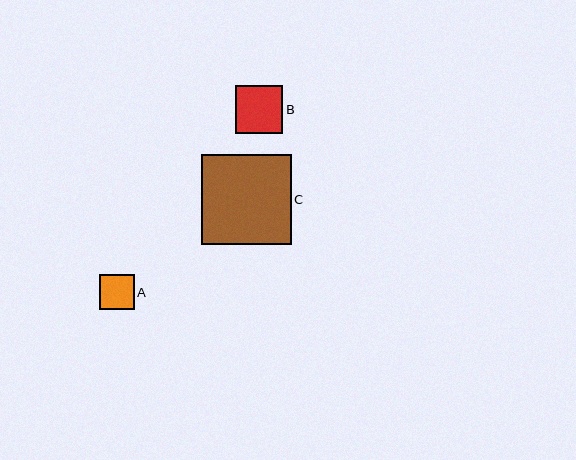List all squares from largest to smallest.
From largest to smallest: C, B, A.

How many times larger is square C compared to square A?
Square C is approximately 2.6 times the size of square A.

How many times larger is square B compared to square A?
Square B is approximately 1.4 times the size of square A.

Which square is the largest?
Square C is the largest with a size of approximately 90 pixels.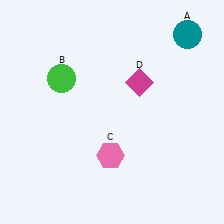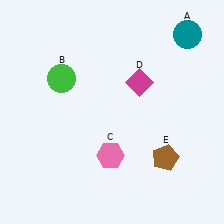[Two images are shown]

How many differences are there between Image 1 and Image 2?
There is 1 difference between the two images.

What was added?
A brown pentagon (E) was added in Image 2.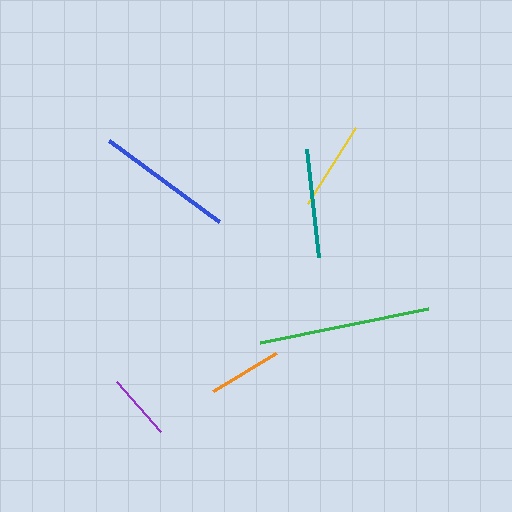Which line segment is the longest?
The green line is the longest at approximately 171 pixels.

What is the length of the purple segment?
The purple segment is approximately 67 pixels long.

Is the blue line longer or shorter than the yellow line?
The blue line is longer than the yellow line.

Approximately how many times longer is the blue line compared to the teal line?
The blue line is approximately 1.3 times the length of the teal line.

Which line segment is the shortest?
The purple line is the shortest at approximately 67 pixels.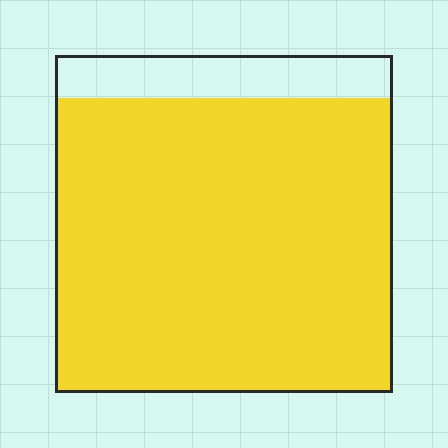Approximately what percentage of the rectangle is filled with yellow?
Approximately 85%.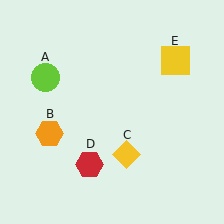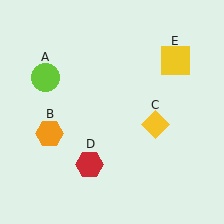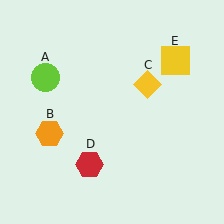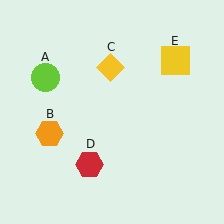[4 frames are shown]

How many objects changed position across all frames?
1 object changed position: yellow diamond (object C).